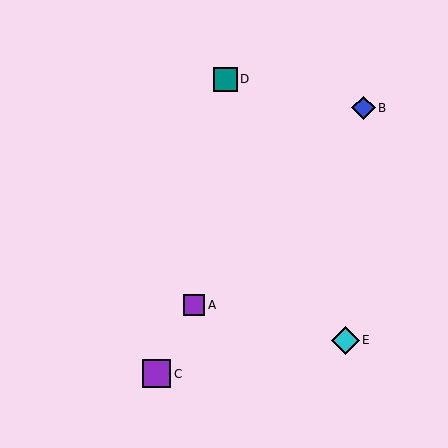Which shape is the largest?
The cyan diamond (labeled E) is the largest.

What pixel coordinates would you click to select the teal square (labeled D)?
Click at (225, 79) to select the teal square D.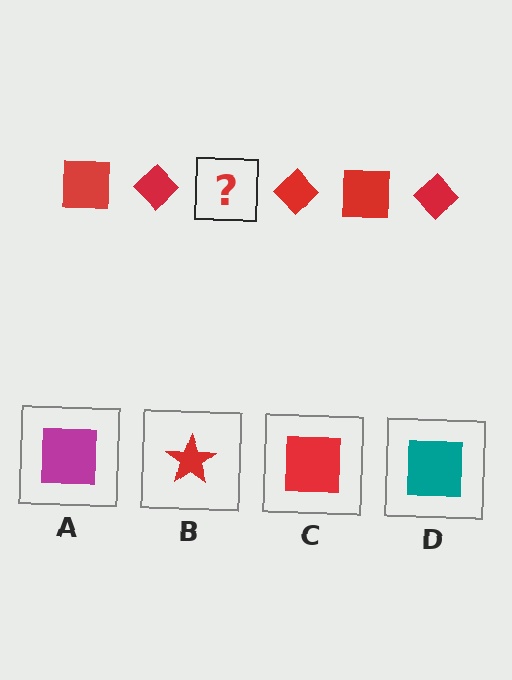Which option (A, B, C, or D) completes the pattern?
C.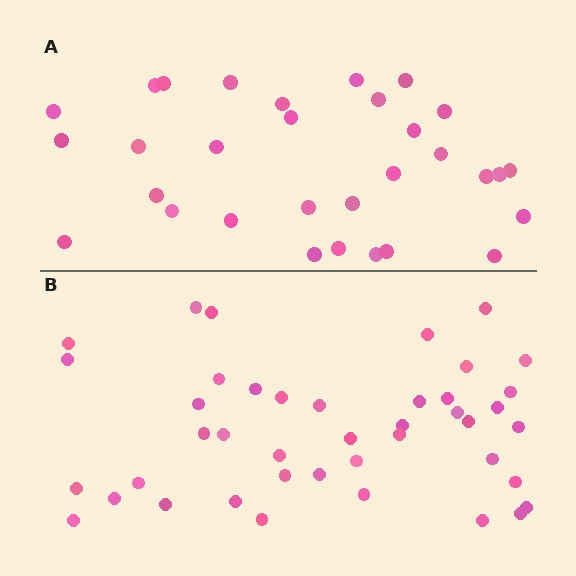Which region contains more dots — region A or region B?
Region B (the bottom region) has more dots.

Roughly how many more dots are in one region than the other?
Region B has roughly 12 or so more dots than region A.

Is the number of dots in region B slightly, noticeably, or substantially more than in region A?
Region B has noticeably more, but not dramatically so. The ratio is roughly 1.4 to 1.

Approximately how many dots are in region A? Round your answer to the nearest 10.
About 30 dots. (The exact count is 31, which rounds to 30.)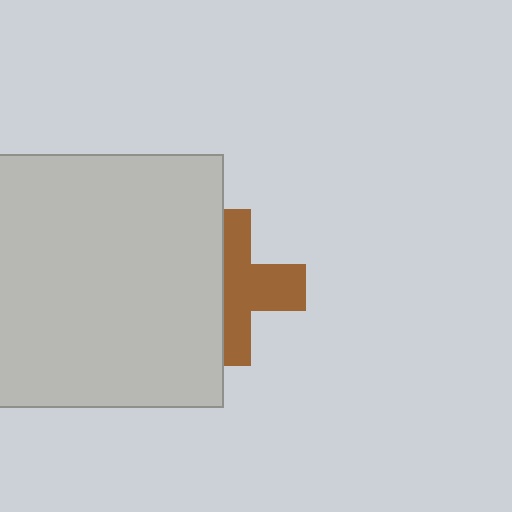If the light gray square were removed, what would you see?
You would see the complete brown cross.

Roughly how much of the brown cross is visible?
About half of it is visible (roughly 55%).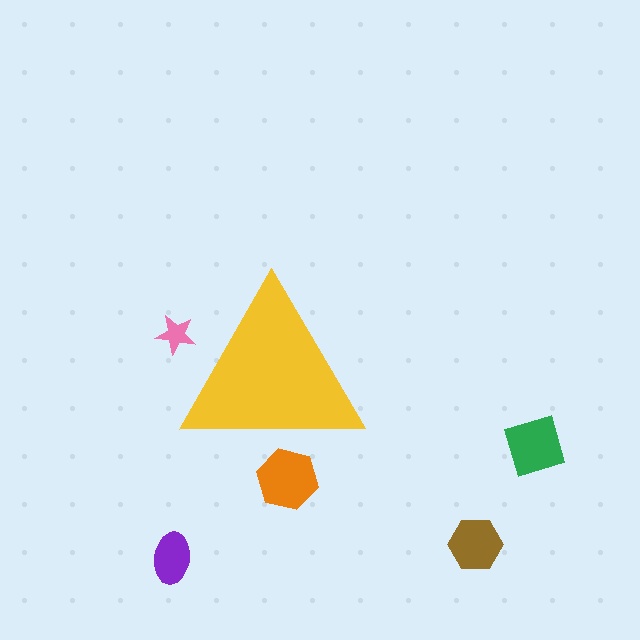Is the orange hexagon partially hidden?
Yes, the orange hexagon is partially hidden behind the yellow triangle.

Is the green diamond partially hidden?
No, the green diamond is fully visible.